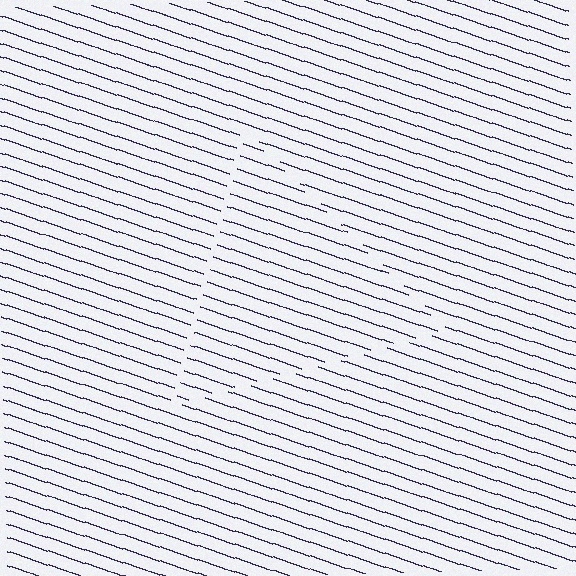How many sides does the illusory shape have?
3 sides — the line-ends trace a triangle.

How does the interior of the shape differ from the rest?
The interior of the shape contains the same grating, shifted by half a period — the contour is defined by the phase discontinuity where line-ends from the inner and outer gratings abut.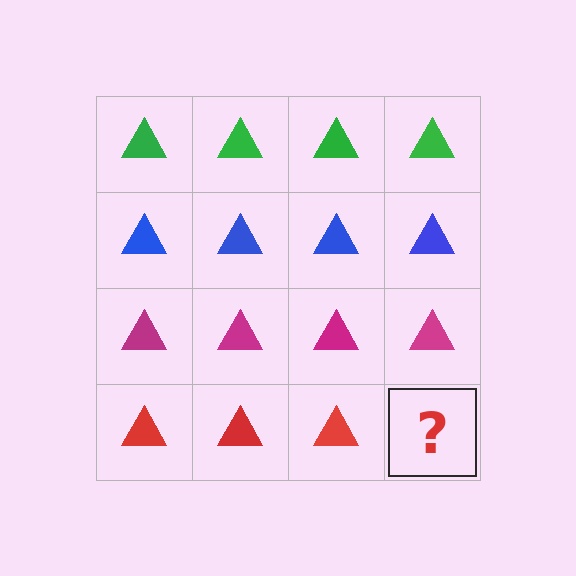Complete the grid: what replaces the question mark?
The question mark should be replaced with a red triangle.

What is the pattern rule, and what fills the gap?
The rule is that each row has a consistent color. The gap should be filled with a red triangle.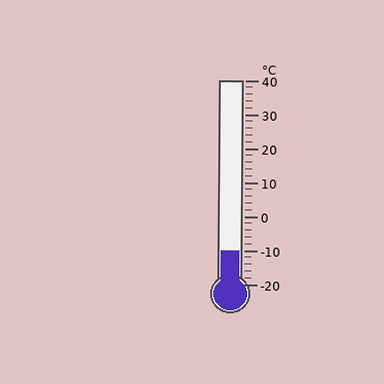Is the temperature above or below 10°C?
The temperature is below 10°C.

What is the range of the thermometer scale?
The thermometer scale ranges from -20°C to 40°C.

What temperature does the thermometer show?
The thermometer shows approximately -10°C.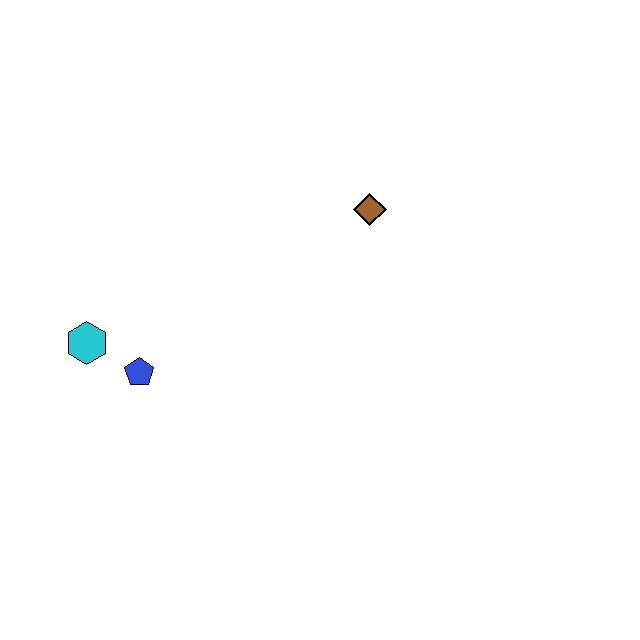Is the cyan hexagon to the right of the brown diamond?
No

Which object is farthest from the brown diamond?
The cyan hexagon is farthest from the brown diamond.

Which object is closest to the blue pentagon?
The cyan hexagon is closest to the blue pentagon.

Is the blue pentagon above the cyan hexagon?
No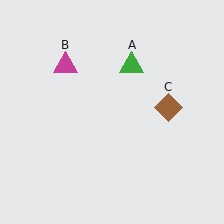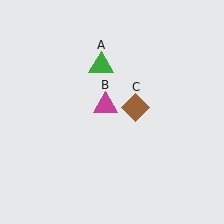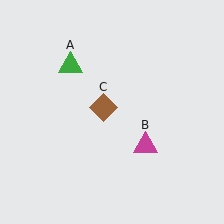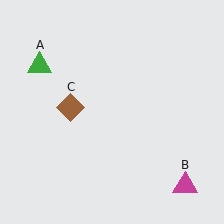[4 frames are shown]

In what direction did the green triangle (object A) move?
The green triangle (object A) moved left.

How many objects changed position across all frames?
3 objects changed position: green triangle (object A), magenta triangle (object B), brown diamond (object C).